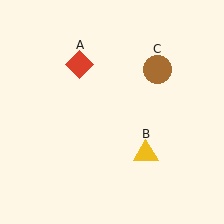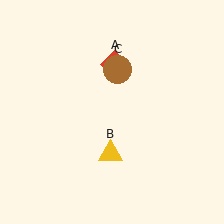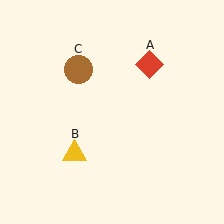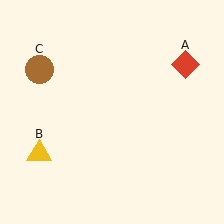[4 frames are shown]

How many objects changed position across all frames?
3 objects changed position: red diamond (object A), yellow triangle (object B), brown circle (object C).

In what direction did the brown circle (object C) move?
The brown circle (object C) moved left.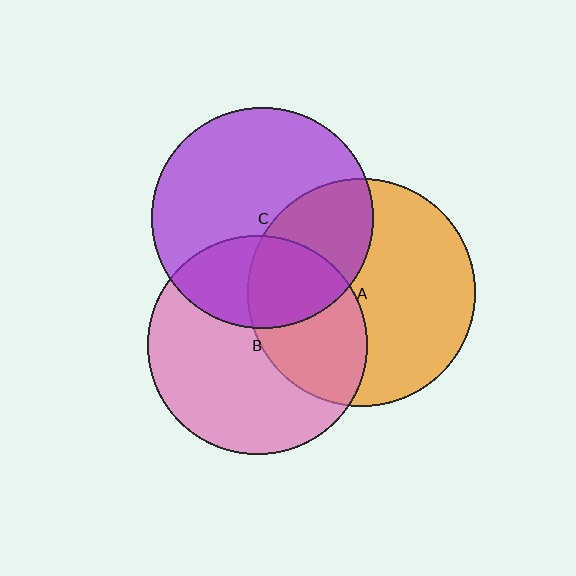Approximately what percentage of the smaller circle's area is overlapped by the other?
Approximately 35%.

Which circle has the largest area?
Circle A (orange).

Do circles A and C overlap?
Yes.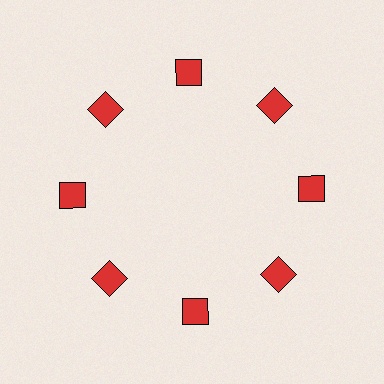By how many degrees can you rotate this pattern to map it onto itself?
The pattern maps onto itself every 45 degrees of rotation.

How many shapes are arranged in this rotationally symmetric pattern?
There are 8 shapes, arranged in 8 groups of 1.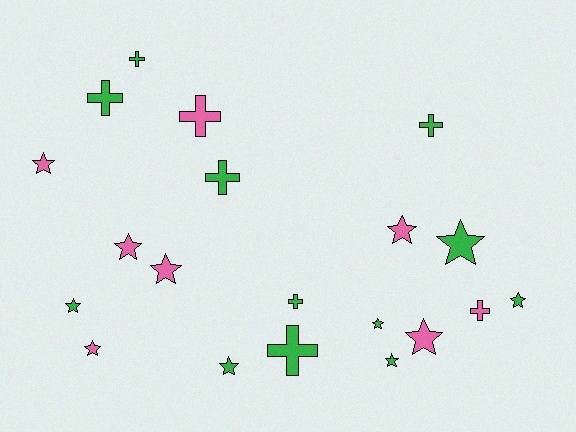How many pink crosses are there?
There are 2 pink crosses.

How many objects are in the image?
There are 20 objects.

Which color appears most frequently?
Green, with 12 objects.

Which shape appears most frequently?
Star, with 12 objects.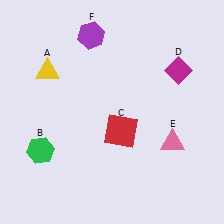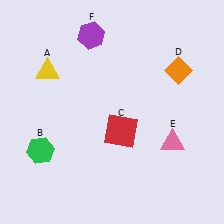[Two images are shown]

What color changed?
The diamond (D) changed from magenta in Image 1 to orange in Image 2.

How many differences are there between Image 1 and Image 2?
There is 1 difference between the two images.